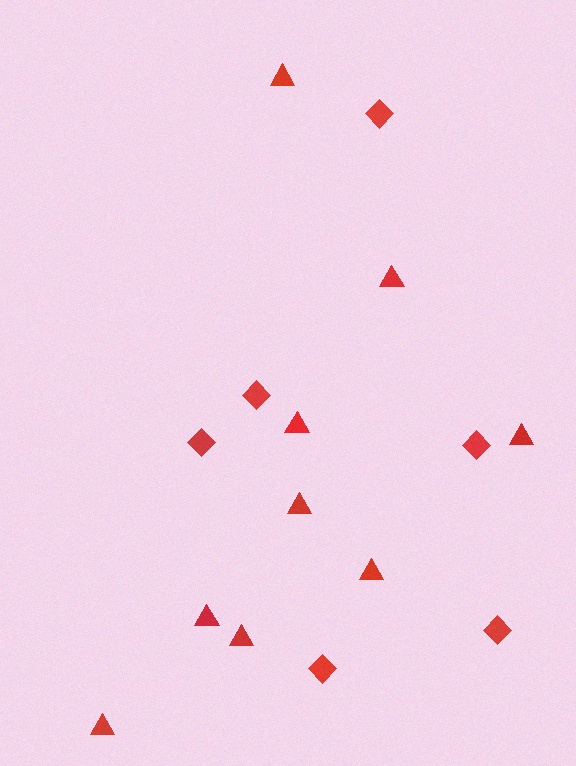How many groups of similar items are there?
There are 2 groups: one group of diamonds (6) and one group of triangles (9).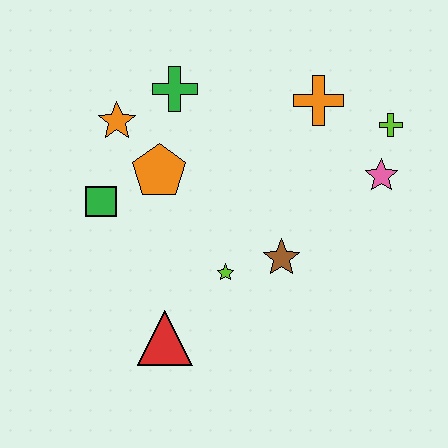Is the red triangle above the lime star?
No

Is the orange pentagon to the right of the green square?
Yes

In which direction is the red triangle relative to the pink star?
The red triangle is to the left of the pink star.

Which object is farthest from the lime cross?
The red triangle is farthest from the lime cross.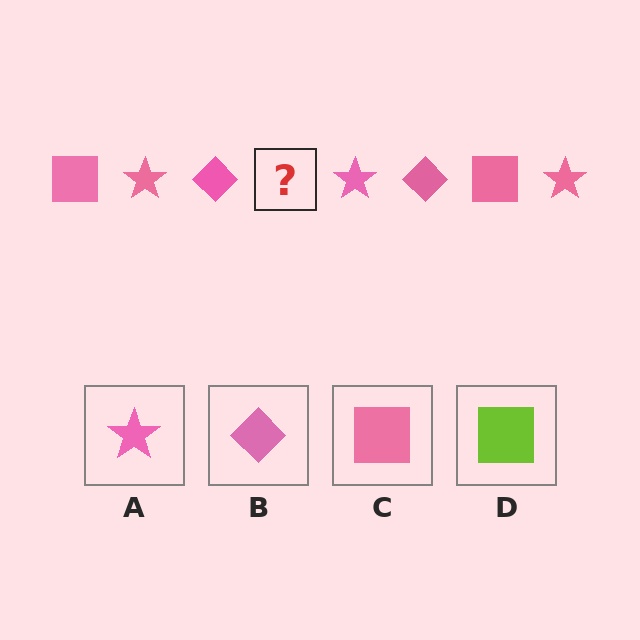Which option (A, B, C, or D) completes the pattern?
C.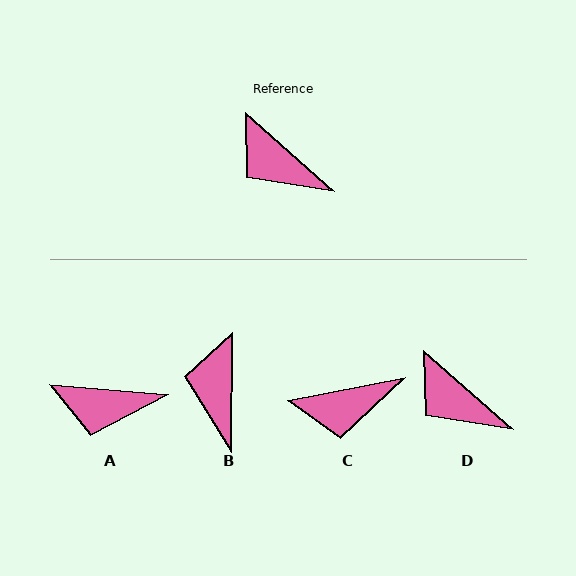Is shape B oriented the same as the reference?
No, it is off by about 49 degrees.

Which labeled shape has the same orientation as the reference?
D.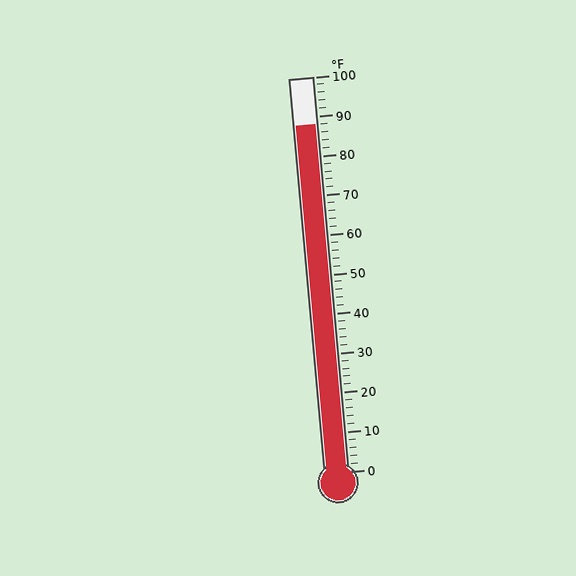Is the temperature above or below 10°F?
The temperature is above 10°F.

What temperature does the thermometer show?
The thermometer shows approximately 88°F.